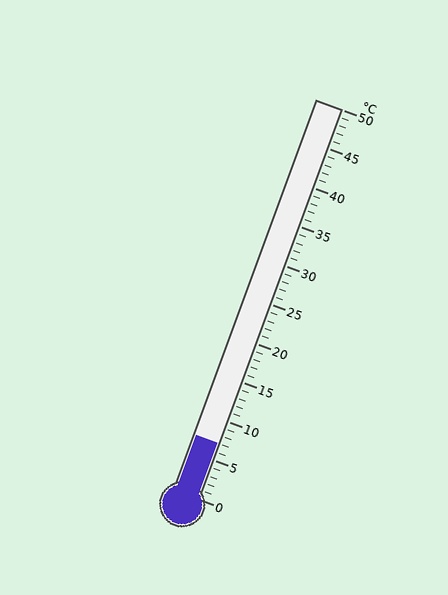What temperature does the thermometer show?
The thermometer shows approximately 7°C.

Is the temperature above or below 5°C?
The temperature is above 5°C.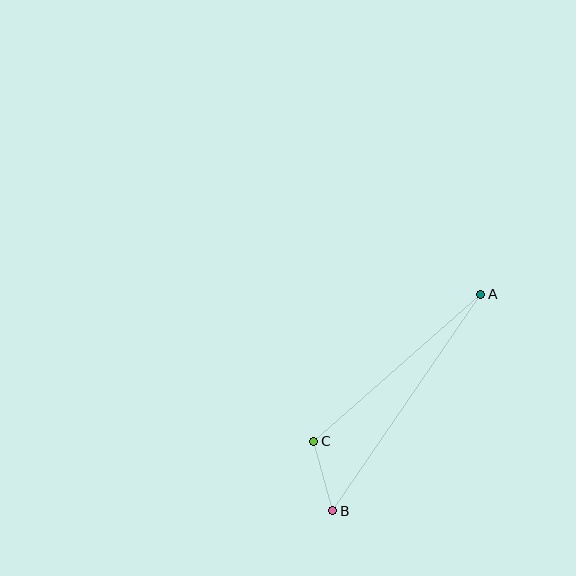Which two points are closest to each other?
Points B and C are closest to each other.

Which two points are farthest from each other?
Points A and B are farthest from each other.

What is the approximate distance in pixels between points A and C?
The distance between A and C is approximately 222 pixels.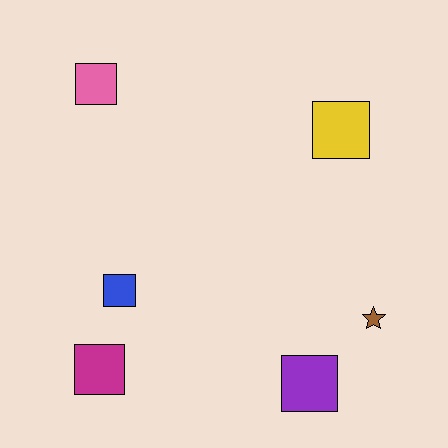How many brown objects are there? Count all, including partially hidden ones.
There is 1 brown object.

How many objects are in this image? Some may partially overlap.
There are 6 objects.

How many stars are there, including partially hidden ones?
There is 1 star.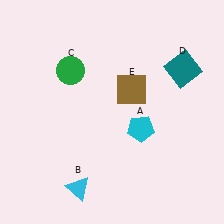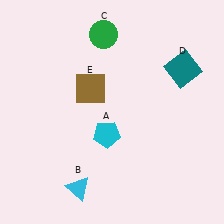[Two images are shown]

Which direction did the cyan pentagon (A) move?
The cyan pentagon (A) moved left.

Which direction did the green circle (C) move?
The green circle (C) moved up.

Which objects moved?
The objects that moved are: the cyan pentagon (A), the green circle (C), the brown square (E).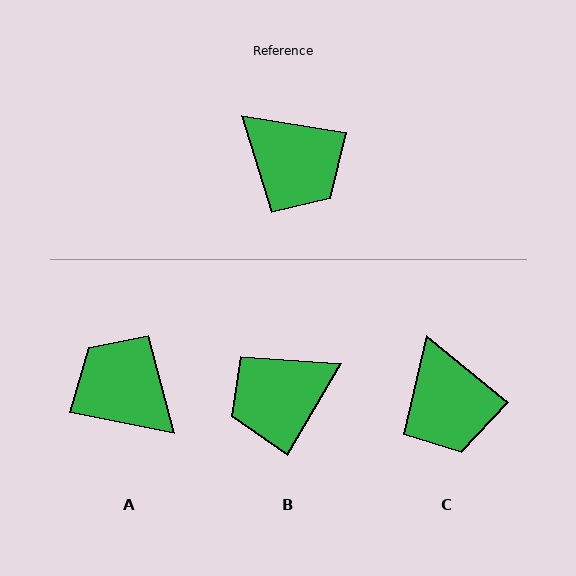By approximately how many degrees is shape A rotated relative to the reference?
Approximately 178 degrees counter-clockwise.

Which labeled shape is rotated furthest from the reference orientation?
A, about 178 degrees away.